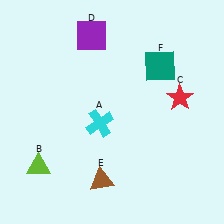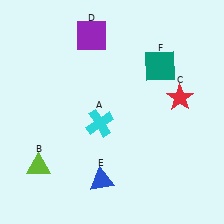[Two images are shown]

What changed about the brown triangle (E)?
In Image 1, E is brown. In Image 2, it changed to blue.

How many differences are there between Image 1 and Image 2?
There is 1 difference between the two images.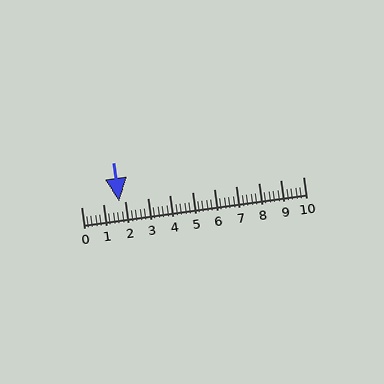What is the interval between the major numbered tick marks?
The major tick marks are spaced 1 units apart.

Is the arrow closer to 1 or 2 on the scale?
The arrow is closer to 2.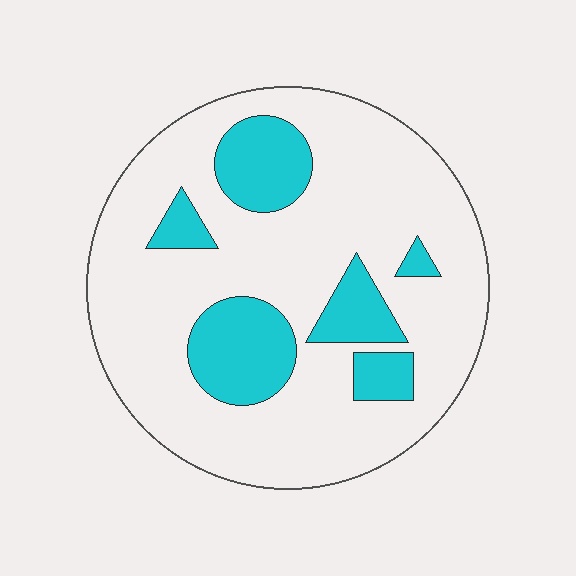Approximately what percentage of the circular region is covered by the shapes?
Approximately 20%.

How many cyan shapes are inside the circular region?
6.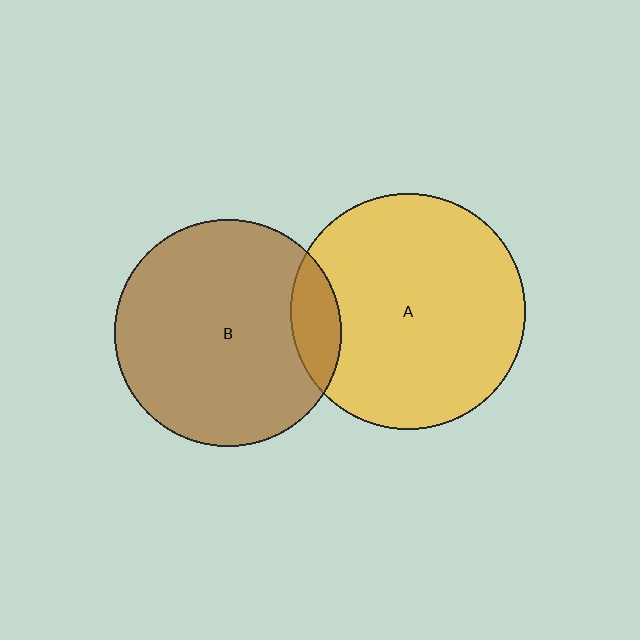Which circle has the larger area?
Circle A (yellow).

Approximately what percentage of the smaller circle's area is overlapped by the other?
Approximately 10%.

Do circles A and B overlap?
Yes.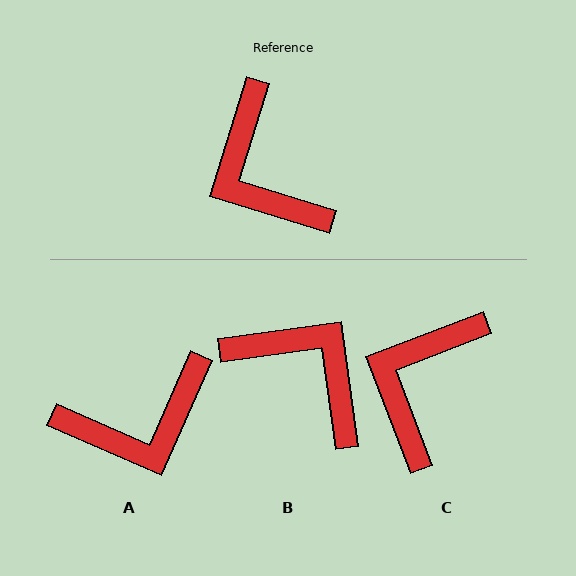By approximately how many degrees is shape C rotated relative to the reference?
Approximately 52 degrees clockwise.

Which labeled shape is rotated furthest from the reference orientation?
B, about 155 degrees away.